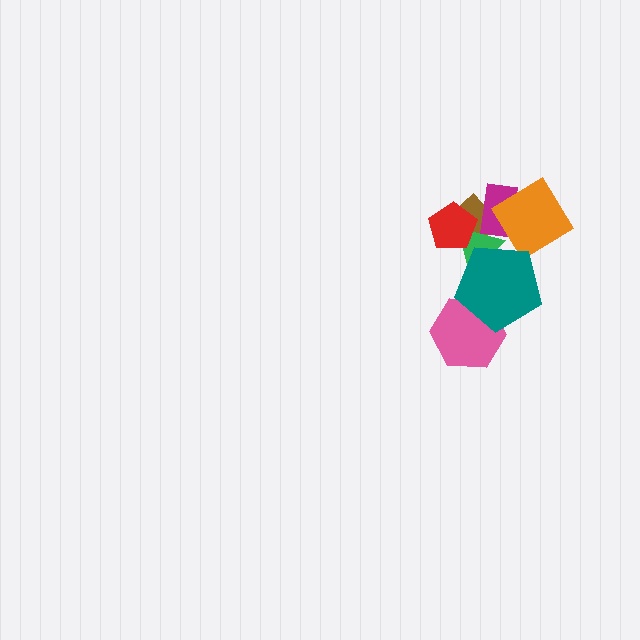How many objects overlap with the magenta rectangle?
3 objects overlap with the magenta rectangle.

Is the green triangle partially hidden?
Yes, it is partially covered by another shape.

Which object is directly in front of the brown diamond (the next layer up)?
The green triangle is directly in front of the brown diamond.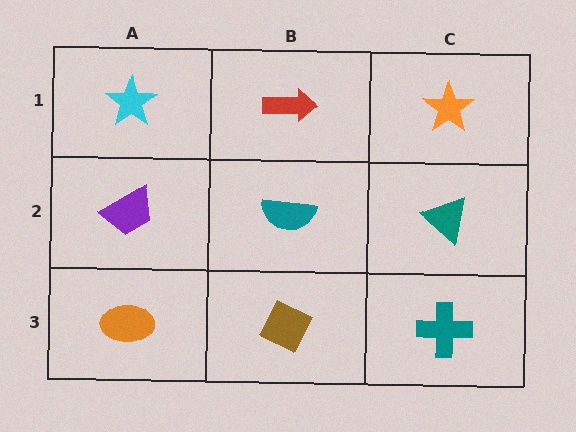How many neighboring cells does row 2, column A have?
3.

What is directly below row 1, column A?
A purple trapezoid.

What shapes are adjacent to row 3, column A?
A purple trapezoid (row 2, column A), a brown diamond (row 3, column B).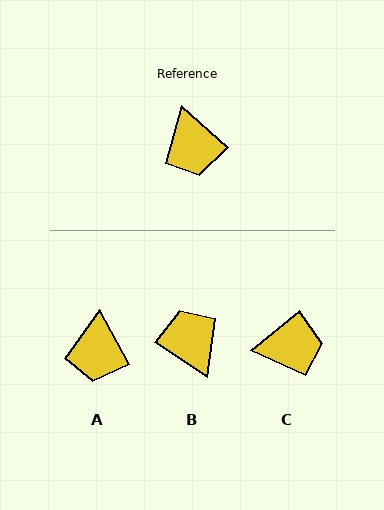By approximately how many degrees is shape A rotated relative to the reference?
Approximately 20 degrees clockwise.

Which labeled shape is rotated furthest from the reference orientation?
B, about 172 degrees away.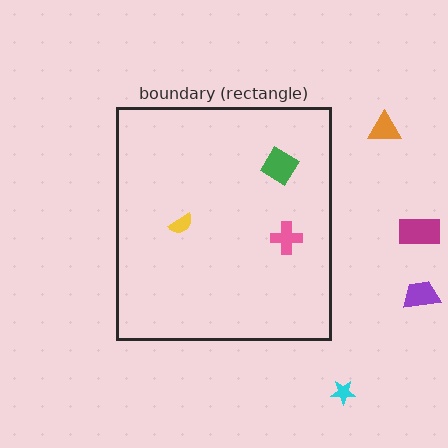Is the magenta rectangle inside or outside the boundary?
Outside.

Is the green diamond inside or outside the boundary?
Inside.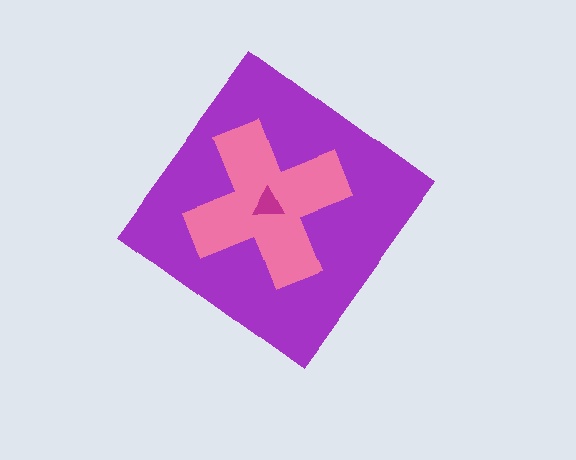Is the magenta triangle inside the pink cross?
Yes.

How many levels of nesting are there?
3.